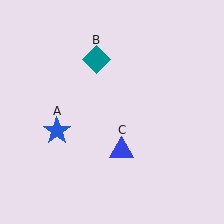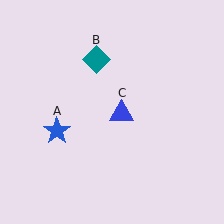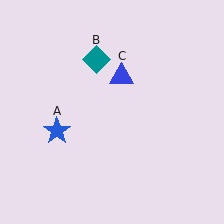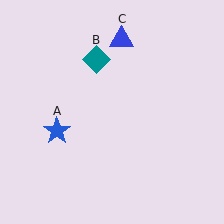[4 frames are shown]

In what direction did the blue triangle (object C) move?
The blue triangle (object C) moved up.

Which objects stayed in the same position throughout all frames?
Blue star (object A) and teal diamond (object B) remained stationary.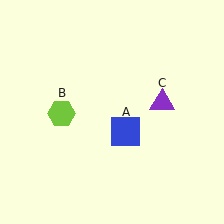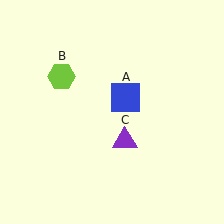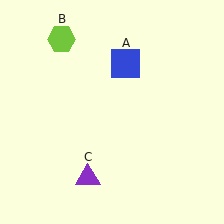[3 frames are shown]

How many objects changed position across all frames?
3 objects changed position: blue square (object A), lime hexagon (object B), purple triangle (object C).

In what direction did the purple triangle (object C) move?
The purple triangle (object C) moved down and to the left.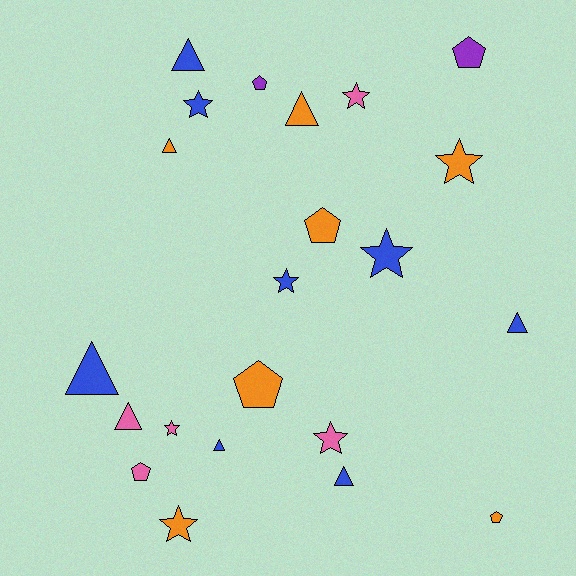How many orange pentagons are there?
There are 3 orange pentagons.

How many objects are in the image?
There are 22 objects.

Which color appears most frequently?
Blue, with 8 objects.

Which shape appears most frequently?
Triangle, with 8 objects.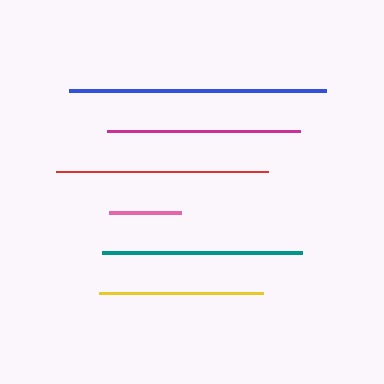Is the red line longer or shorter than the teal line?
The red line is longer than the teal line.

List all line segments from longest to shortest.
From longest to shortest: blue, red, teal, magenta, yellow, pink.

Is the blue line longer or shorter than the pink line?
The blue line is longer than the pink line.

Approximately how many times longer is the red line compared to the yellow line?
The red line is approximately 1.3 times the length of the yellow line.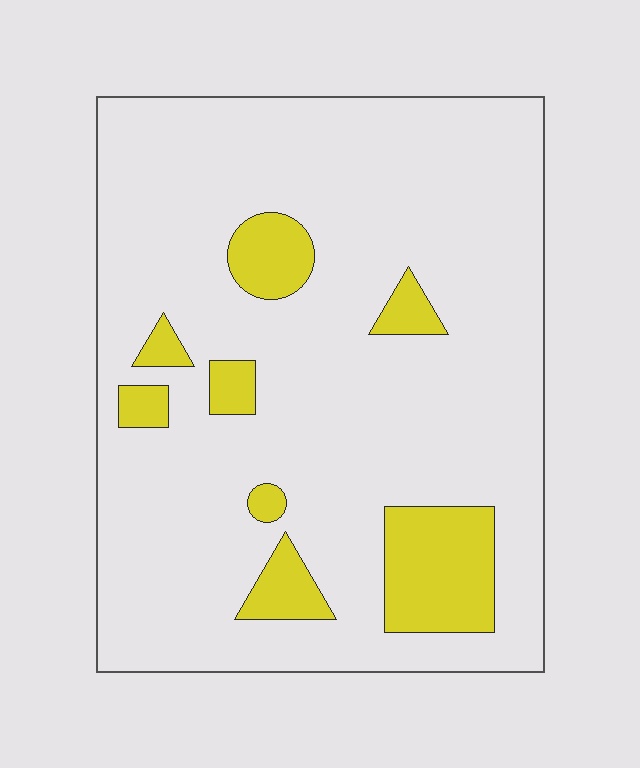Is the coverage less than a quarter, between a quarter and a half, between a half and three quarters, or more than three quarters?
Less than a quarter.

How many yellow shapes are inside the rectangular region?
8.